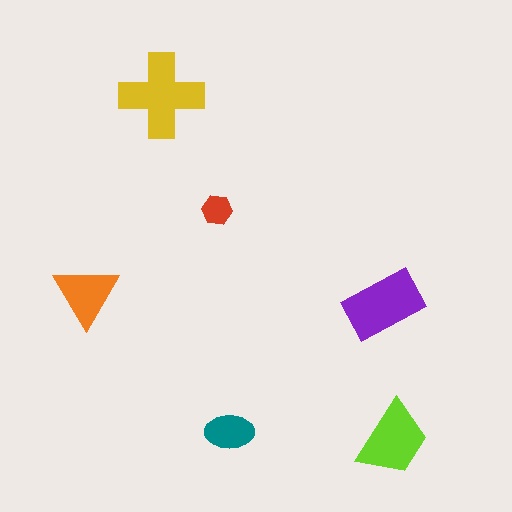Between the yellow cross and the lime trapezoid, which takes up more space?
The yellow cross.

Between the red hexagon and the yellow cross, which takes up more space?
The yellow cross.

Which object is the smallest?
The red hexagon.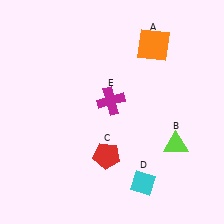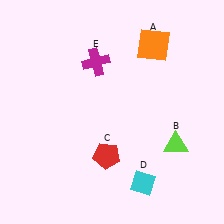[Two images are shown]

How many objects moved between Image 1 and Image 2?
1 object moved between the two images.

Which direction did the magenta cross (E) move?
The magenta cross (E) moved up.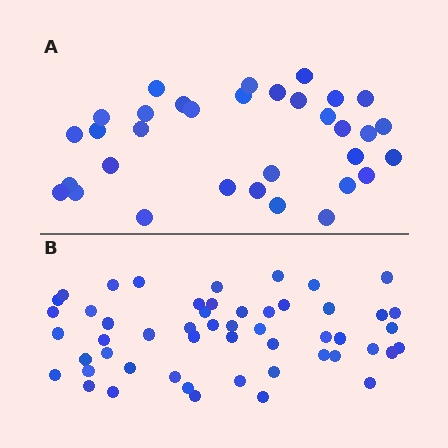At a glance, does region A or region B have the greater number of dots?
Region B (the bottom region) has more dots.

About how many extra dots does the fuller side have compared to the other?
Region B has approximately 20 more dots than region A.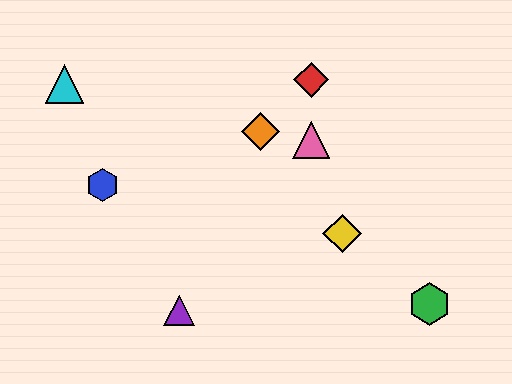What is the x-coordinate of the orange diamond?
The orange diamond is at x≈261.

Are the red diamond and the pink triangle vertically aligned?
Yes, both are at x≈311.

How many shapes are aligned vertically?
2 shapes (the red diamond, the pink triangle) are aligned vertically.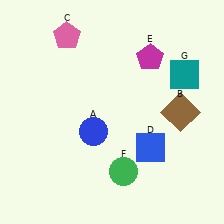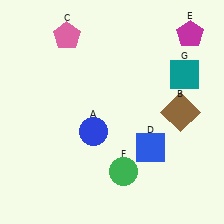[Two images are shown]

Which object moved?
The magenta pentagon (E) moved right.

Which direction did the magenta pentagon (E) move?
The magenta pentagon (E) moved right.